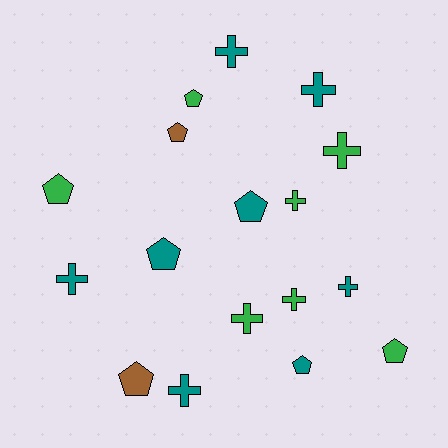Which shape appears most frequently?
Cross, with 9 objects.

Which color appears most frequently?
Teal, with 8 objects.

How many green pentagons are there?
There are 3 green pentagons.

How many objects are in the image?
There are 17 objects.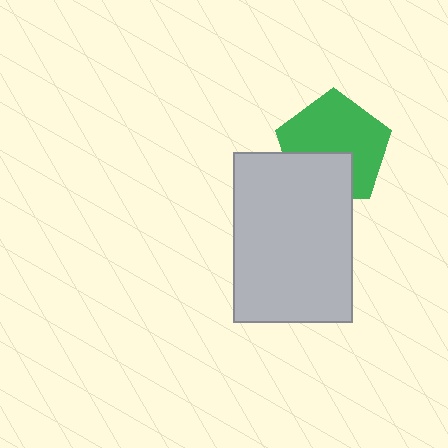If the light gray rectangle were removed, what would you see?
You would see the complete green pentagon.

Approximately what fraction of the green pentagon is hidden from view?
Roughly 34% of the green pentagon is hidden behind the light gray rectangle.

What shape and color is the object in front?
The object in front is a light gray rectangle.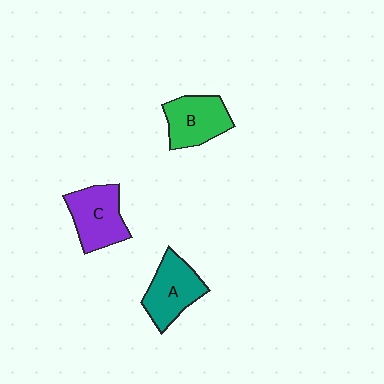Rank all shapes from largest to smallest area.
From largest to smallest: C (purple), A (teal), B (green).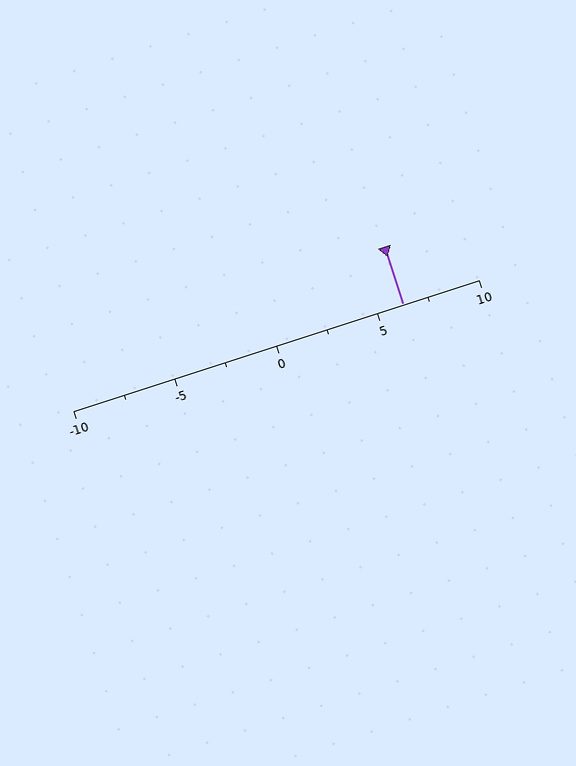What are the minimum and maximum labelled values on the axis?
The axis runs from -10 to 10.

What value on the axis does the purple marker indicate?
The marker indicates approximately 6.2.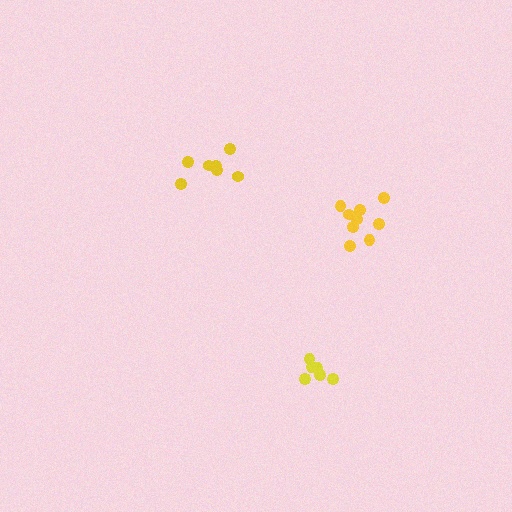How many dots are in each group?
Group 1: 7 dots, Group 2: 6 dots, Group 3: 9 dots (22 total).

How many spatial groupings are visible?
There are 3 spatial groupings.